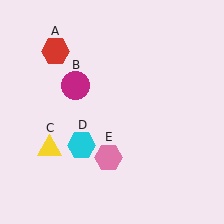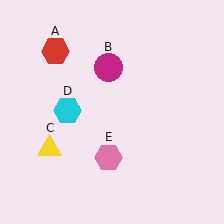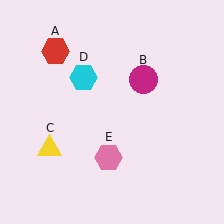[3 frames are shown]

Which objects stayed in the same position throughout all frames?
Red hexagon (object A) and yellow triangle (object C) and pink hexagon (object E) remained stationary.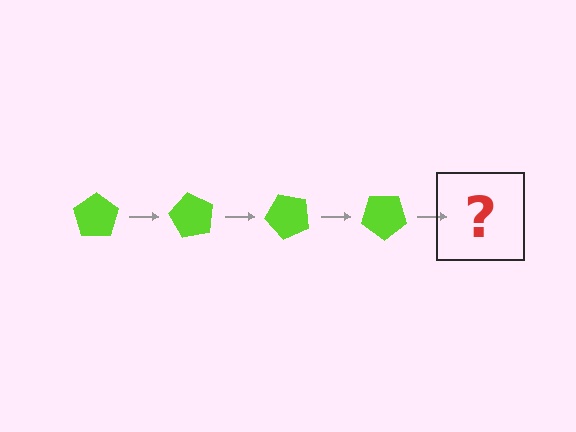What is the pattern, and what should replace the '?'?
The pattern is that the pentagon rotates 60 degrees each step. The '?' should be a lime pentagon rotated 240 degrees.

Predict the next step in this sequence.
The next step is a lime pentagon rotated 240 degrees.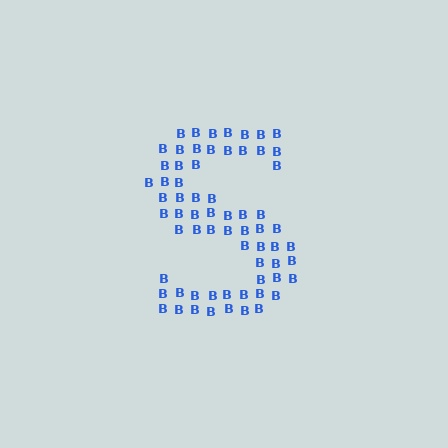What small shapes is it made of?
It is made of small letter B's.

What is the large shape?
The large shape is the letter S.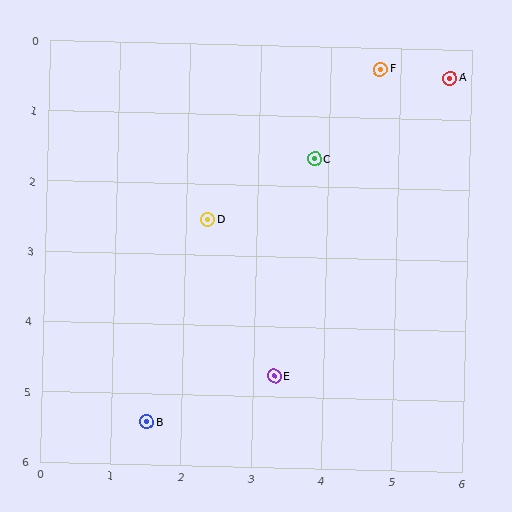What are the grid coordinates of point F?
Point F is at approximately (4.7, 0.3).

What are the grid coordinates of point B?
Point B is at approximately (1.5, 5.4).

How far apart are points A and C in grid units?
Points A and C are about 2.2 grid units apart.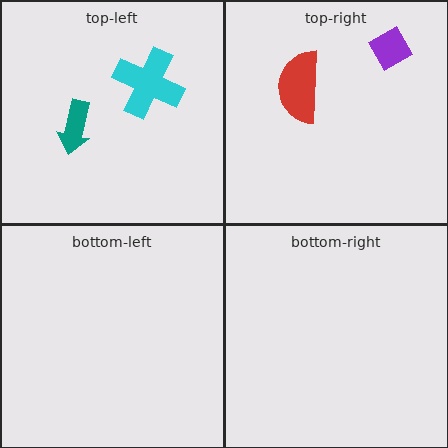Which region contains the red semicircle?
The top-right region.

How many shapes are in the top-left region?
2.